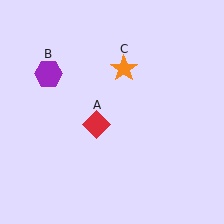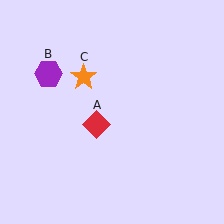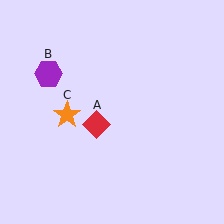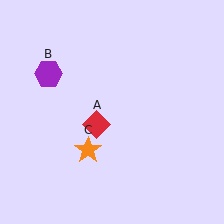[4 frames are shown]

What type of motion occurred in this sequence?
The orange star (object C) rotated counterclockwise around the center of the scene.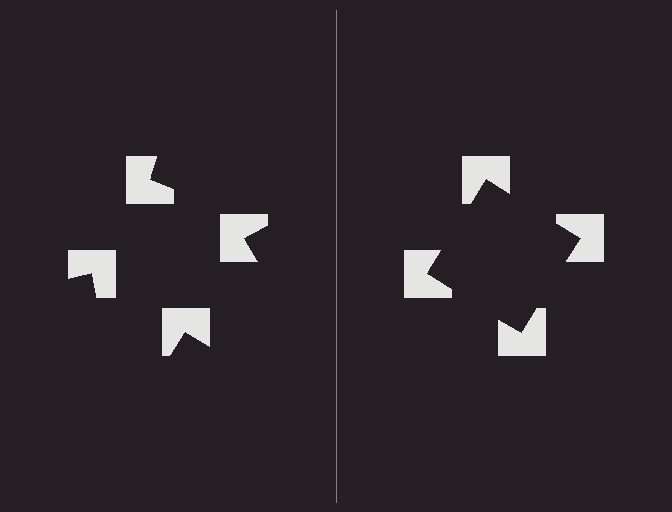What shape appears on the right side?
An illusory square.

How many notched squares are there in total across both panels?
8 — 4 on each side.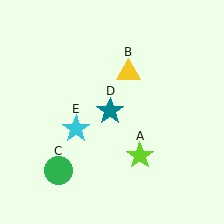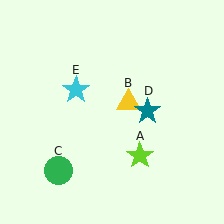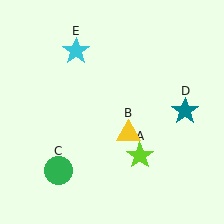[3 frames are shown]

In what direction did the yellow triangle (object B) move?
The yellow triangle (object B) moved down.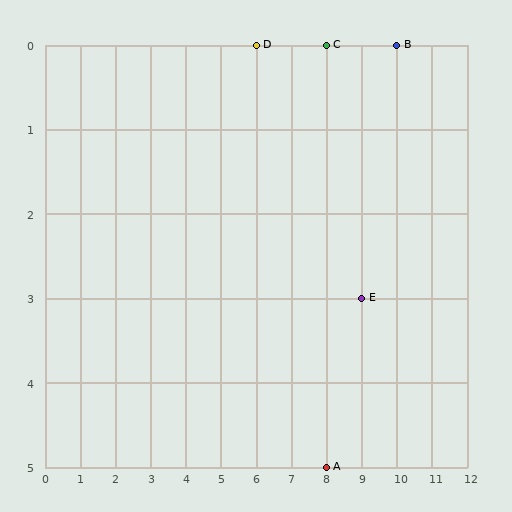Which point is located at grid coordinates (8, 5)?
Point A is at (8, 5).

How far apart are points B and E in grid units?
Points B and E are 1 column and 3 rows apart (about 3.2 grid units diagonally).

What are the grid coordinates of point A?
Point A is at grid coordinates (8, 5).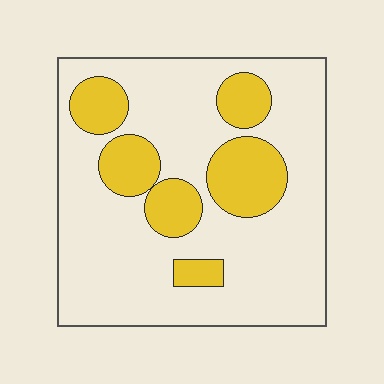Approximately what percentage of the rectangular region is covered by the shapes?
Approximately 25%.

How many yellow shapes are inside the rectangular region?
6.